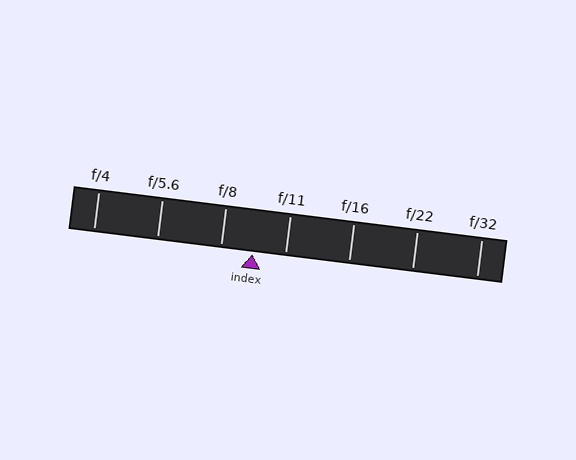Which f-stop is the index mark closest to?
The index mark is closest to f/8.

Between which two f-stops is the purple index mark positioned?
The index mark is between f/8 and f/11.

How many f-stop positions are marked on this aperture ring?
There are 7 f-stop positions marked.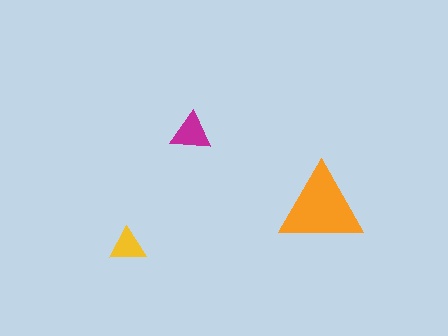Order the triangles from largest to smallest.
the orange one, the magenta one, the yellow one.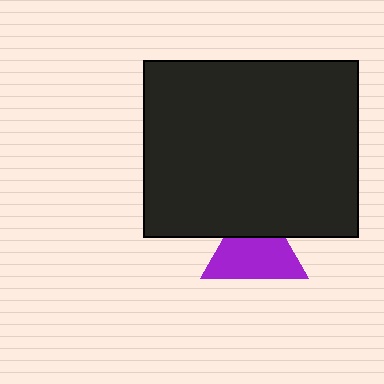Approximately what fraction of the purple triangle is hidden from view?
Roughly 32% of the purple triangle is hidden behind the black rectangle.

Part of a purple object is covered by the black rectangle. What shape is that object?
It is a triangle.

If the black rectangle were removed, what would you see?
You would see the complete purple triangle.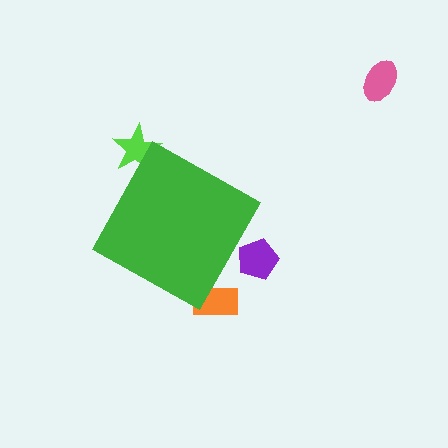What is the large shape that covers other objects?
A green diamond.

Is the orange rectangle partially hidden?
Yes, the orange rectangle is partially hidden behind the green diamond.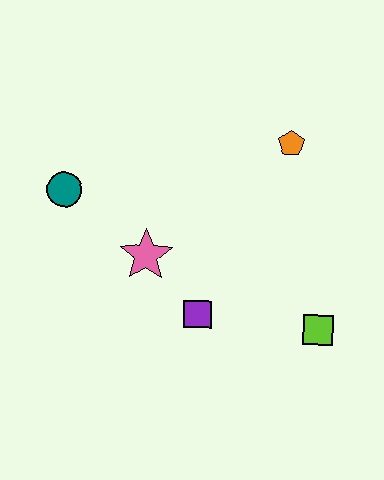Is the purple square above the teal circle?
No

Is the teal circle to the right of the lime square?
No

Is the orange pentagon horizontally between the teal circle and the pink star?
No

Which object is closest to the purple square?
The pink star is closest to the purple square.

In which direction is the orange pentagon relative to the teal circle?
The orange pentagon is to the right of the teal circle.